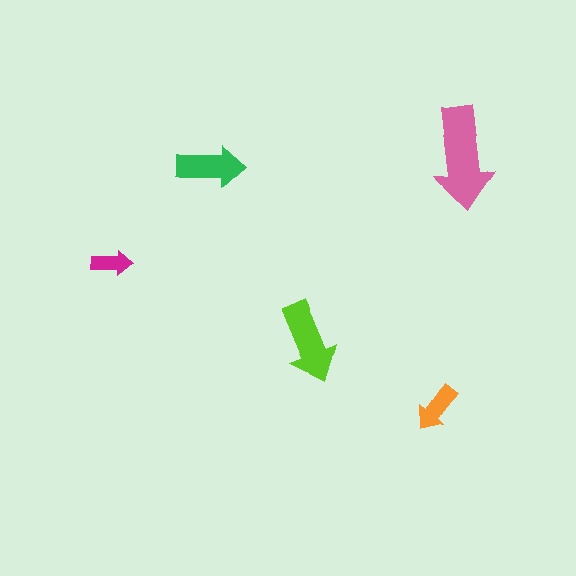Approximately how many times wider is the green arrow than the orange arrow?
About 1.5 times wider.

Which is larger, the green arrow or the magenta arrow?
The green one.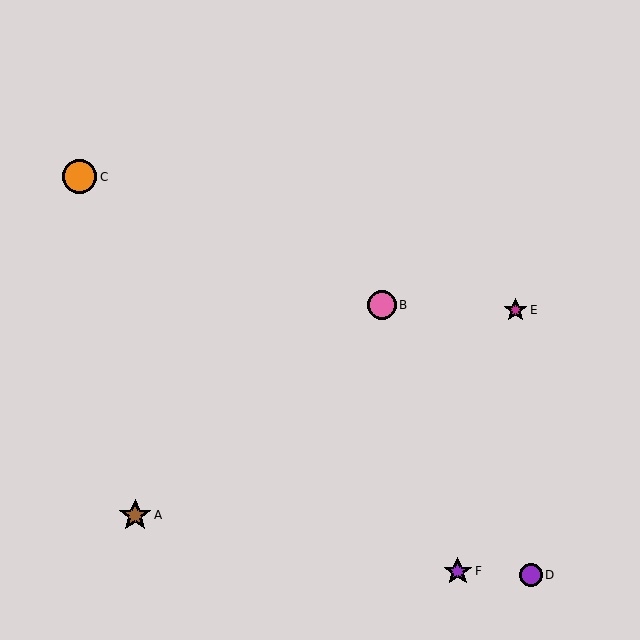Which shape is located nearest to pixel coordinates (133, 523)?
The brown star (labeled A) at (135, 515) is nearest to that location.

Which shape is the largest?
The orange circle (labeled C) is the largest.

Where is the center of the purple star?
The center of the purple star is at (458, 571).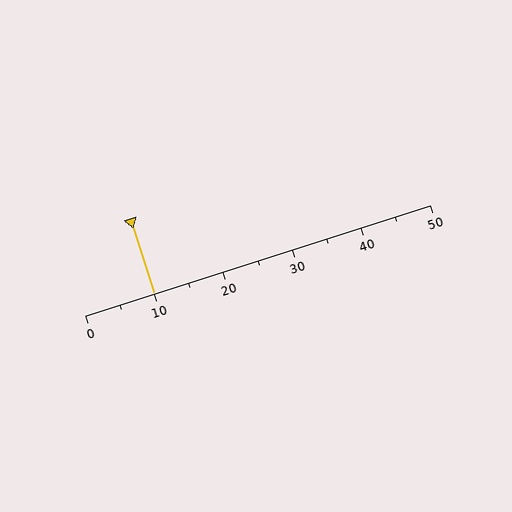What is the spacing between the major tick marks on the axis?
The major ticks are spaced 10 apart.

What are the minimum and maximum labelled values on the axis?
The axis runs from 0 to 50.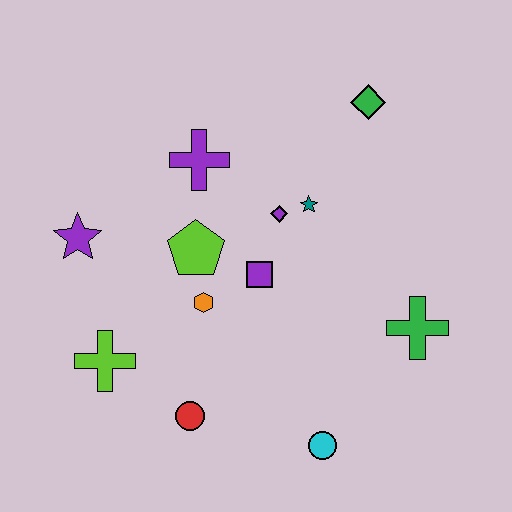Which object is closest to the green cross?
The cyan circle is closest to the green cross.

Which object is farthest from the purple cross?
The cyan circle is farthest from the purple cross.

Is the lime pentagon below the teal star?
Yes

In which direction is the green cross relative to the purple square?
The green cross is to the right of the purple square.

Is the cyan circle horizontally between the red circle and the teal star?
No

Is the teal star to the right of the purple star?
Yes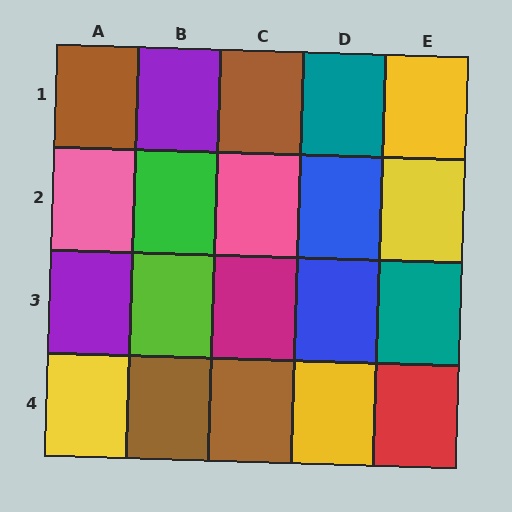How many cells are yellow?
4 cells are yellow.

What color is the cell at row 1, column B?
Purple.